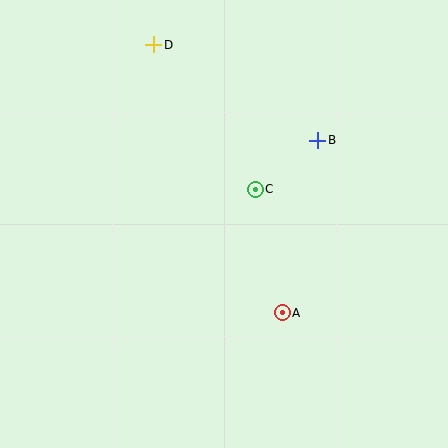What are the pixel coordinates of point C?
Point C is at (255, 189).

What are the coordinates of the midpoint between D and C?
The midpoint between D and C is at (204, 117).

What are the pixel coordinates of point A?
Point A is at (282, 313).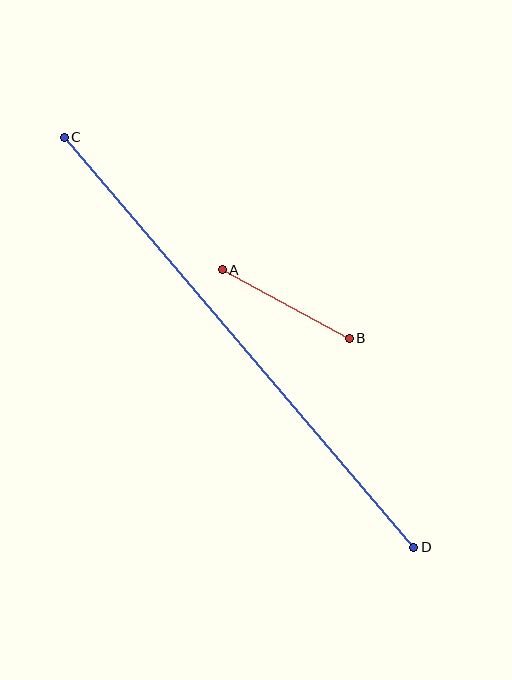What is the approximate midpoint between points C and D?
The midpoint is at approximately (239, 342) pixels.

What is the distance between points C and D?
The distance is approximately 538 pixels.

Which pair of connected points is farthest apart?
Points C and D are farthest apart.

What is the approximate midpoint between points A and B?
The midpoint is at approximately (286, 304) pixels.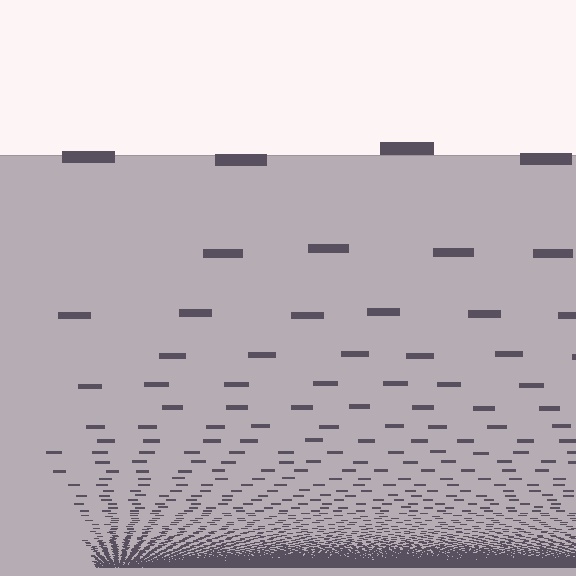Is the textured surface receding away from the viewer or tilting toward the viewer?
The surface appears to tilt toward the viewer. Texture elements get larger and sparser toward the top.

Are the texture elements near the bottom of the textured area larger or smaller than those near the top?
Smaller. The gradient is inverted — elements near the bottom are smaller and denser.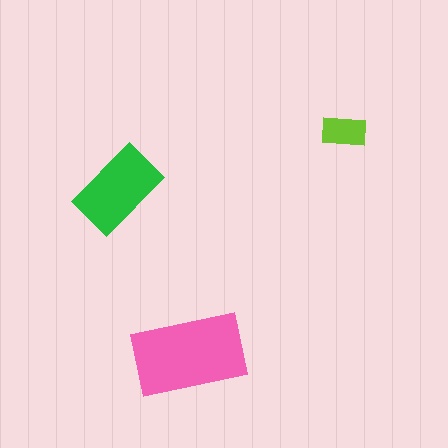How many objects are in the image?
There are 3 objects in the image.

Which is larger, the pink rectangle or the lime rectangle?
The pink one.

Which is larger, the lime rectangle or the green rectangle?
The green one.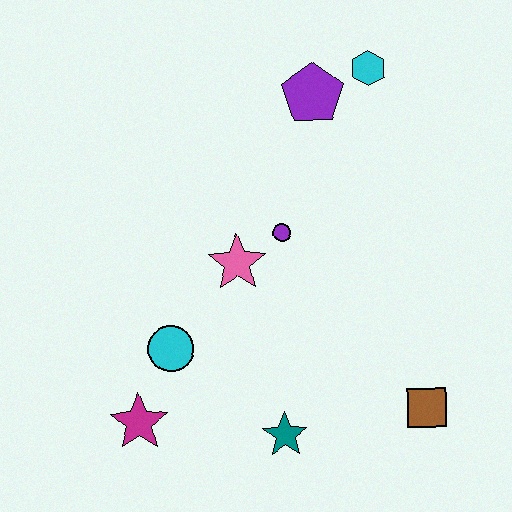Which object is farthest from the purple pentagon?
The magenta star is farthest from the purple pentagon.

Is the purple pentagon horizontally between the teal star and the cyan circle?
No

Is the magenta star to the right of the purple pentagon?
No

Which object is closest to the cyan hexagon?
The purple pentagon is closest to the cyan hexagon.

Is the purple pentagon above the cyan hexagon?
No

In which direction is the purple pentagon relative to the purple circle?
The purple pentagon is above the purple circle.